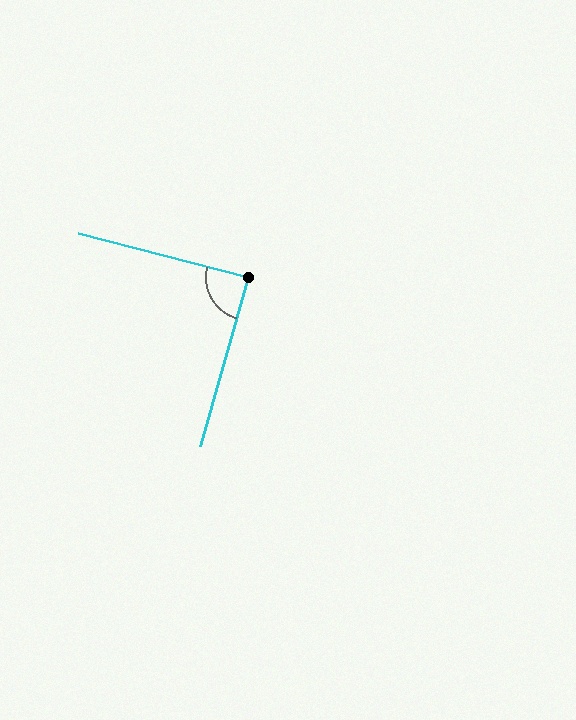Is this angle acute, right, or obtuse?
It is approximately a right angle.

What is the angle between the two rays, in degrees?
Approximately 88 degrees.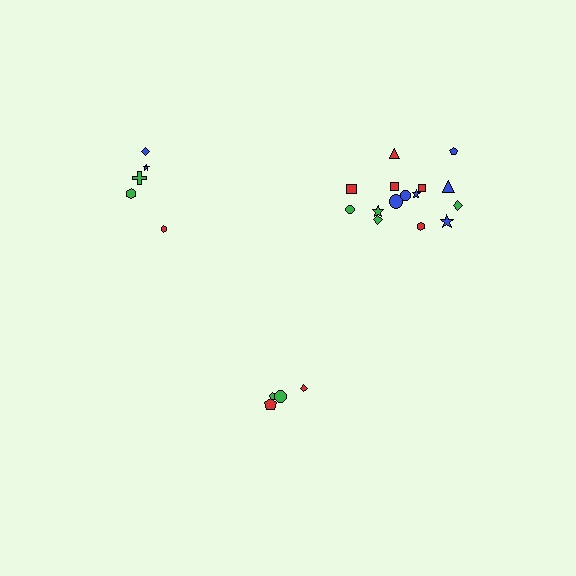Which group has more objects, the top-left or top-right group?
The top-right group.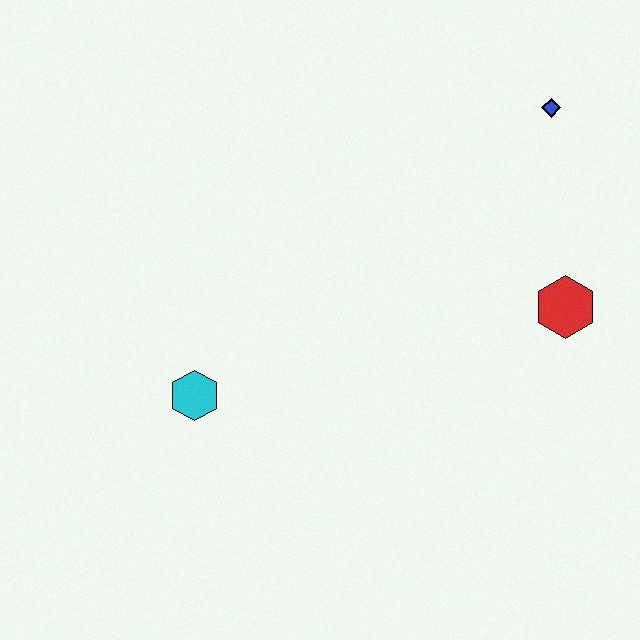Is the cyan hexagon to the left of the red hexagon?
Yes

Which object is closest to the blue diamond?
The red hexagon is closest to the blue diamond.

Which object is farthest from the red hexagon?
The cyan hexagon is farthest from the red hexagon.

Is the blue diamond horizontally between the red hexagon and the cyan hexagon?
Yes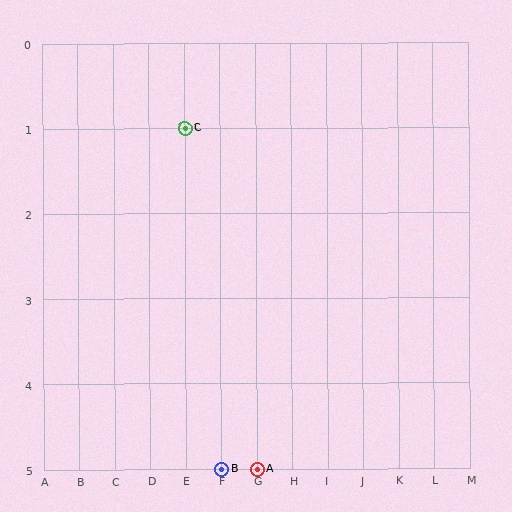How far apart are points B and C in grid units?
Points B and C are 1 column and 4 rows apart (about 4.1 grid units diagonally).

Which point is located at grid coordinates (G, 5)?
Point A is at (G, 5).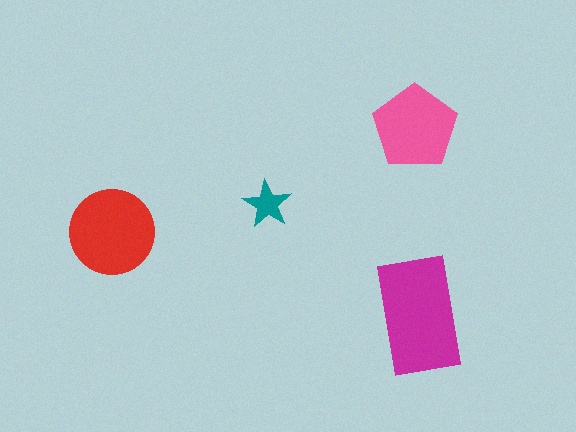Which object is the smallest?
The teal star.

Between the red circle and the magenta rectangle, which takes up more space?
The magenta rectangle.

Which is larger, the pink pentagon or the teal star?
The pink pentagon.